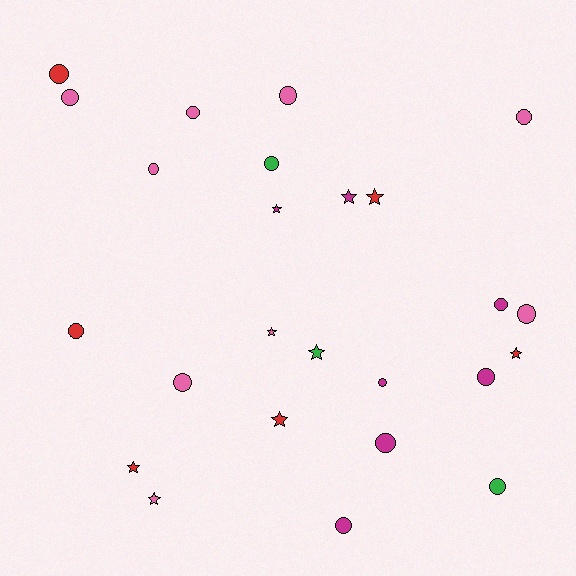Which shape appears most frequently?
Circle, with 16 objects.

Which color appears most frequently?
Pink, with 9 objects.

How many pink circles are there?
There are 7 pink circles.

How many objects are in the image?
There are 25 objects.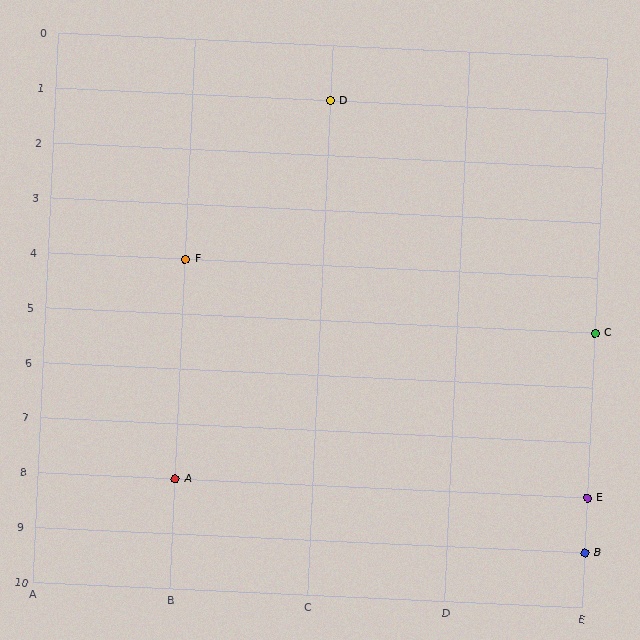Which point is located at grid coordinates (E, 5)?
Point C is at (E, 5).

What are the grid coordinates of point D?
Point D is at grid coordinates (C, 1).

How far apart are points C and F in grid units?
Points C and F are 3 columns and 1 row apart (about 3.2 grid units diagonally).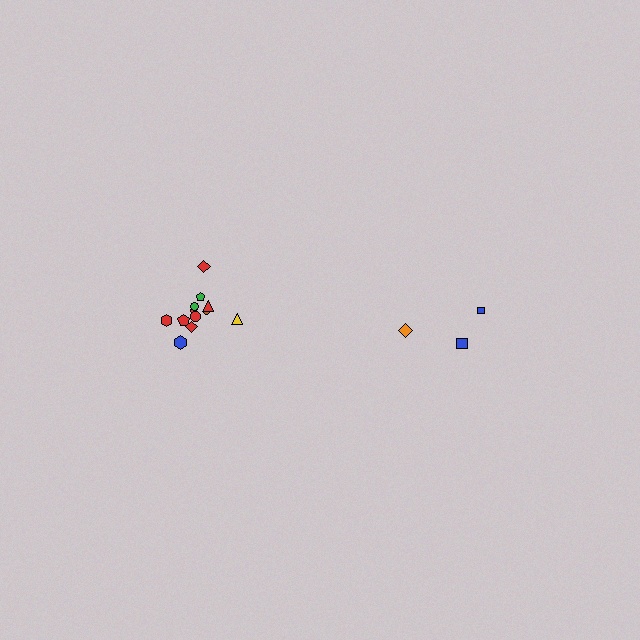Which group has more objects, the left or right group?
The left group.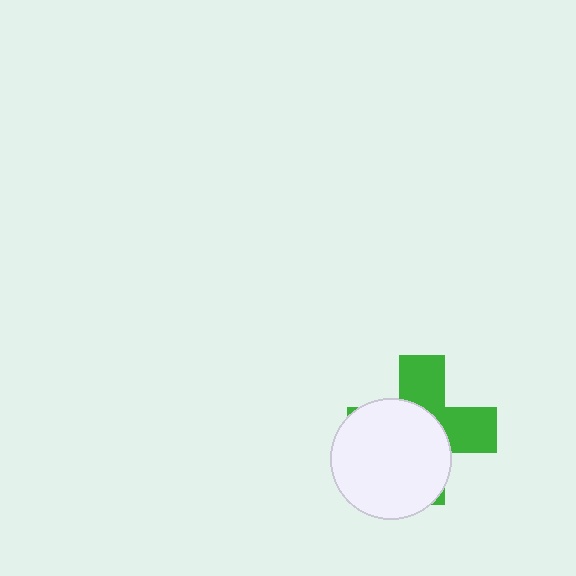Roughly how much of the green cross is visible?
A small part of it is visible (roughly 42%).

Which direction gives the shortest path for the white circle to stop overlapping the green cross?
Moving toward the lower-left gives the shortest separation.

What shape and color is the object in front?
The object in front is a white circle.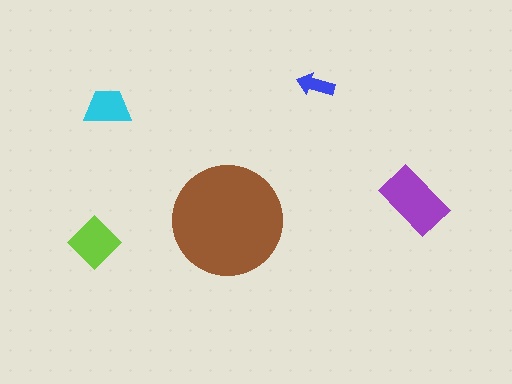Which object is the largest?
The brown circle.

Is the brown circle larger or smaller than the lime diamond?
Larger.